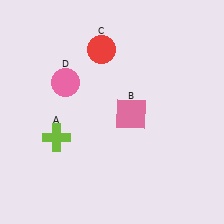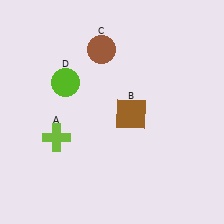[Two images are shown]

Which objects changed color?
B changed from pink to brown. C changed from red to brown. D changed from pink to lime.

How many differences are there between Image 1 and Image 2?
There are 3 differences between the two images.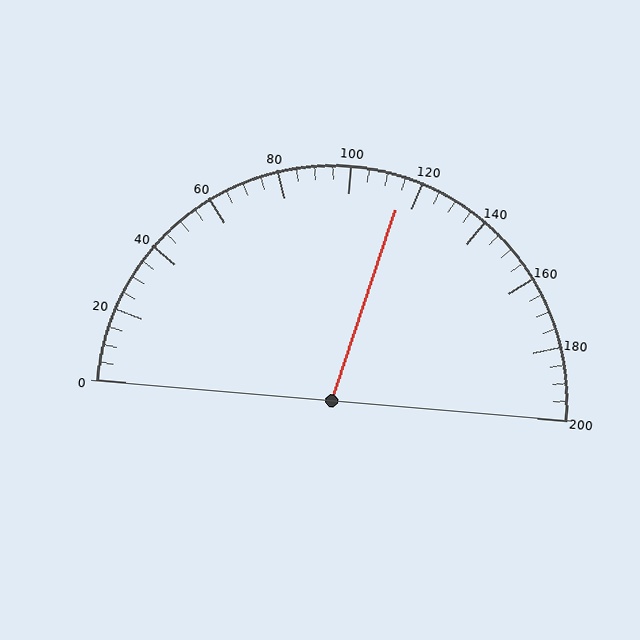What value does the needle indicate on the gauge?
The needle indicates approximately 115.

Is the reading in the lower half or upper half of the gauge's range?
The reading is in the upper half of the range (0 to 200).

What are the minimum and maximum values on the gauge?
The gauge ranges from 0 to 200.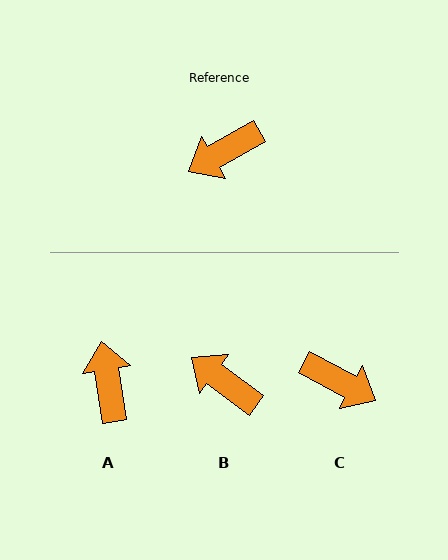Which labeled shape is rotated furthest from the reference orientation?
C, about 122 degrees away.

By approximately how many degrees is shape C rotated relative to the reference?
Approximately 122 degrees counter-clockwise.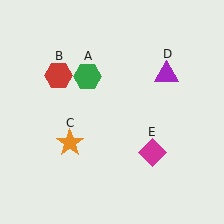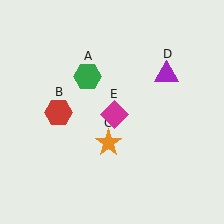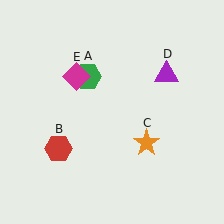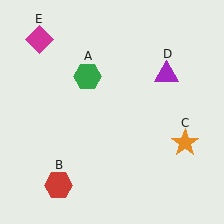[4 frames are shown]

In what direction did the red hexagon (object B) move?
The red hexagon (object B) moved down.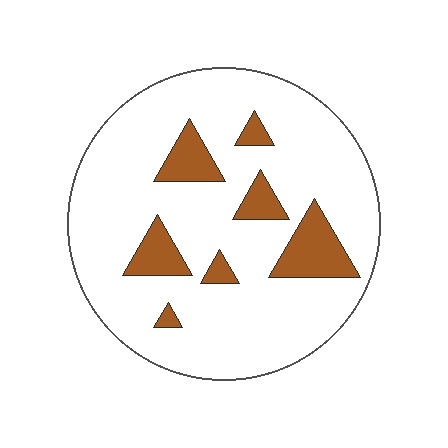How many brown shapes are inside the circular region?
7.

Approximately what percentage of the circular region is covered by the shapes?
Approximately 15%.